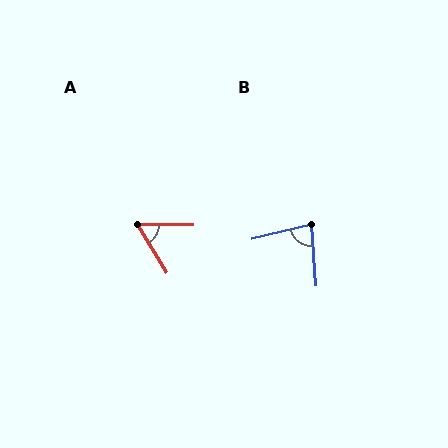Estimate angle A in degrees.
Approximately 58 degrees.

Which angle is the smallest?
A, at approximately 58 degrees.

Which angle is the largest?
B, at approximately 81 degrees.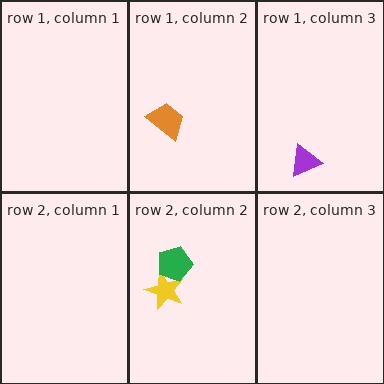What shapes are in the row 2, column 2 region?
The yellow star, the green pentagon.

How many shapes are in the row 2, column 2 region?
2.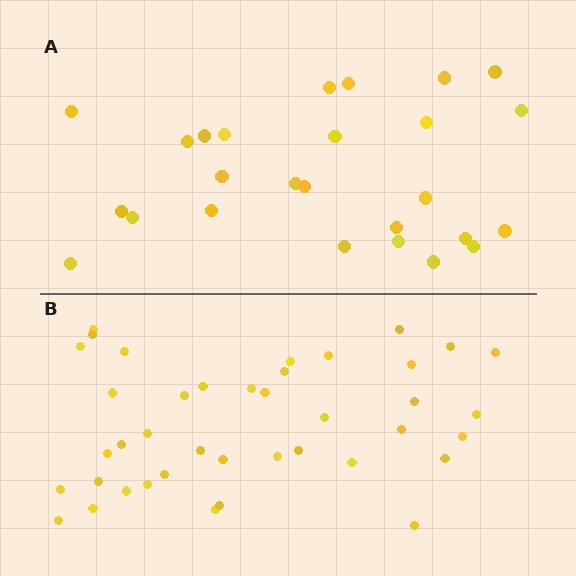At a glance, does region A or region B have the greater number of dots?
Region B (the bottom region) has more dots.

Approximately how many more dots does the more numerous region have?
Region B has approximately 15 more dots than region A.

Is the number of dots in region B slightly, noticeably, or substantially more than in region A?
Region B has substantially more. The ratio is roughly 1.5 to 1.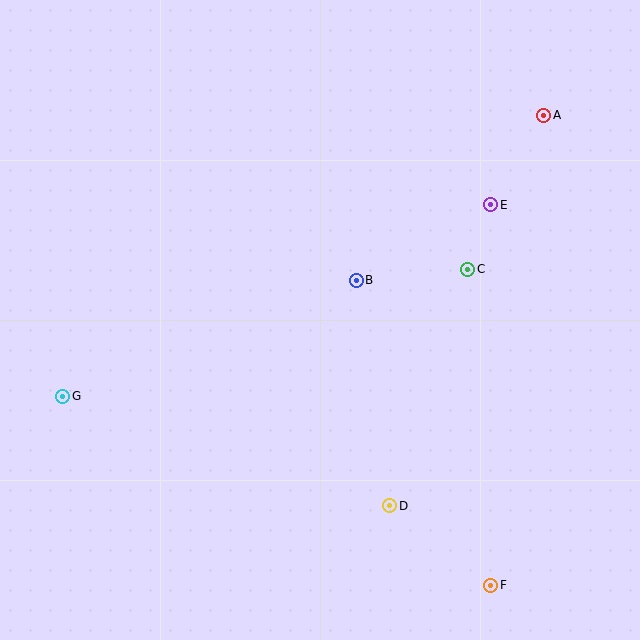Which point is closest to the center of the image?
Point B at (356, 280) is closest to the center.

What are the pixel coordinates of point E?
Point E is at (491, 205).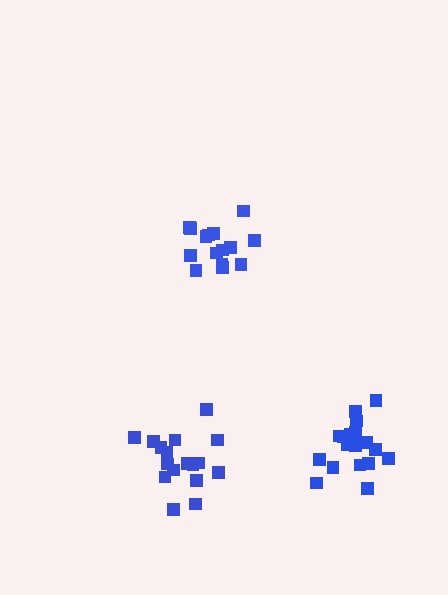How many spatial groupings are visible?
There are 3 spatial groupings.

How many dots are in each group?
Group 1: 15 dots, Group 2: 17 dots, Group 3: 18 dots (50 total).